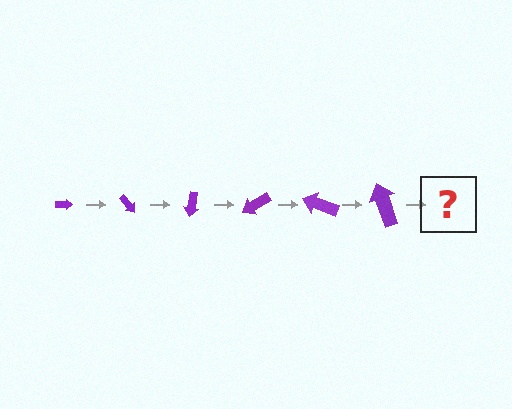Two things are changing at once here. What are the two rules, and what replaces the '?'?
The two rules are that the arrow grows larger each step and it rotates 50 degrees each step. The '?' should be an arrow, larger than the previous one and rotated 300 degrees from the start.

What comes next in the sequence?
The next element should be an arrow, larger than the previous one and rotated 300 degrees from the start.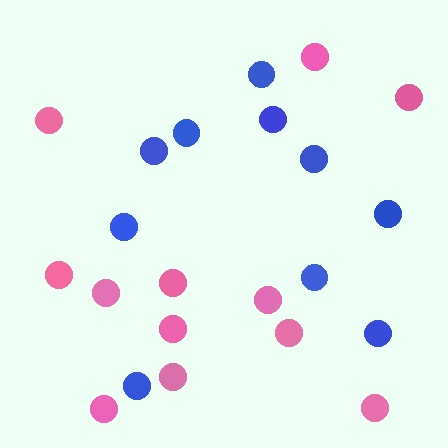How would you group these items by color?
There are 2 groups: one group of pink circles (12) and one group of blue circles (10).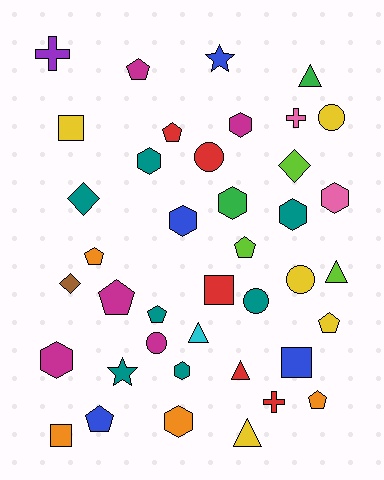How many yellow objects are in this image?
There are 5 yellow objects.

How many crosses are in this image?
There are 3 crosses.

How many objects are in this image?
There are 40 objects.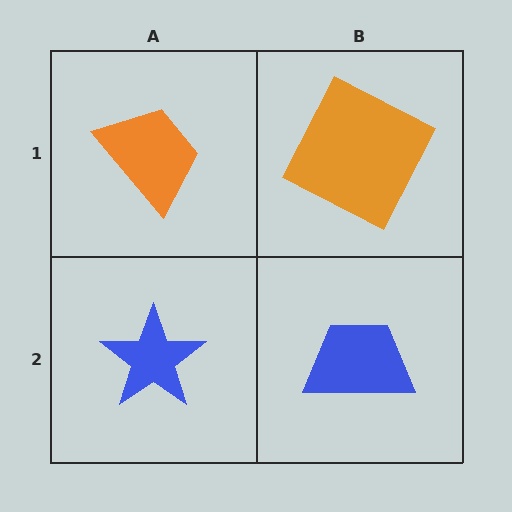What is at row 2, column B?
A blue trapezoid.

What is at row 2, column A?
A blue star.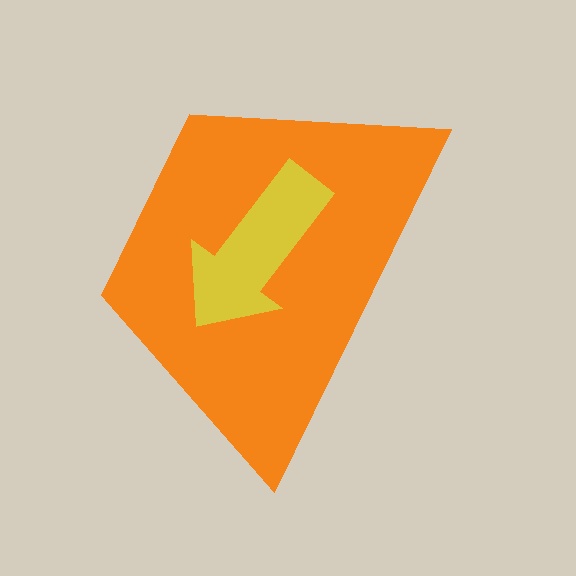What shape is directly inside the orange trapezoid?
The yellow arrow.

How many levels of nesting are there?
2.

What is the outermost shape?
The orange trapezoid.